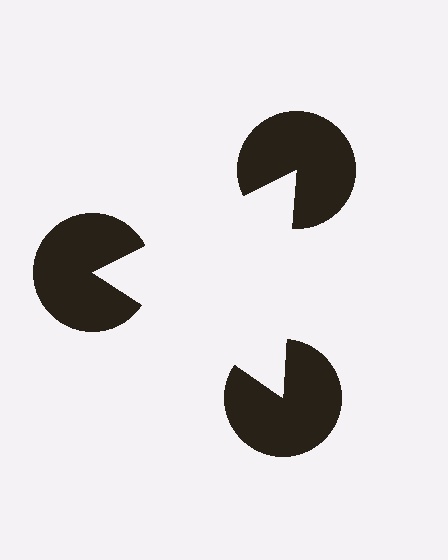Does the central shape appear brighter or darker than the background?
It typically appears slightly brighter than the background, even though no actual brightness change is drawn.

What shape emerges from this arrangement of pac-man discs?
An illusory triangle — its edges are inferred from the aligned wedge cuts in the pac-man discs, not physically drawn.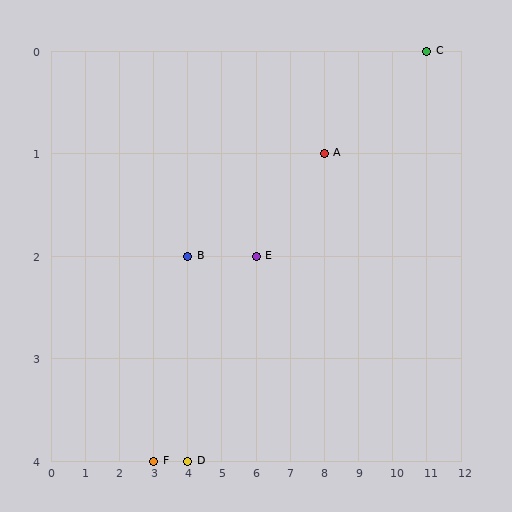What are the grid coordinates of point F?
Point F is at grid coordinates (3, 4).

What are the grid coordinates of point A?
Point A is at grid coordinates (8, 1).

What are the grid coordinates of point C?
Point C is at grid coordinates (11, 0).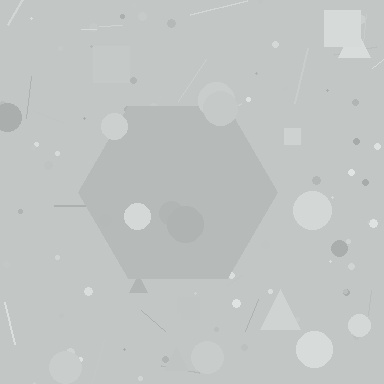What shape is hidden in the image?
A hexagon is hidden in the image.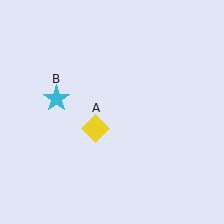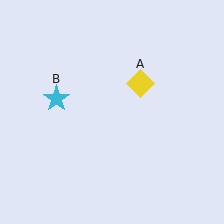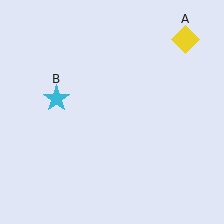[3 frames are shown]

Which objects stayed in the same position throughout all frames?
Cyan star (object B) remained stationary.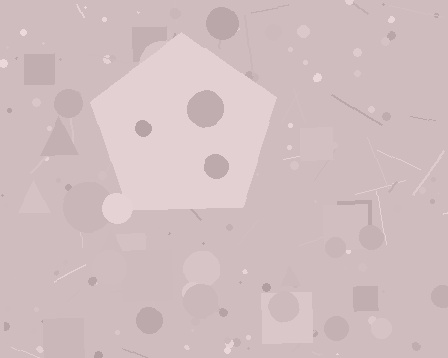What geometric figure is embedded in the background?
A pentagon is embedded in the background.